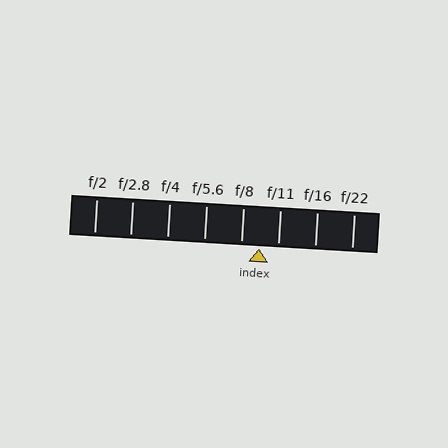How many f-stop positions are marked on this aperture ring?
There are 8 f-stop positions marked.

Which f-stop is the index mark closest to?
The index mark is closest to f/8.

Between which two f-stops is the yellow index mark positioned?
The index mark is between f/8 and f/11.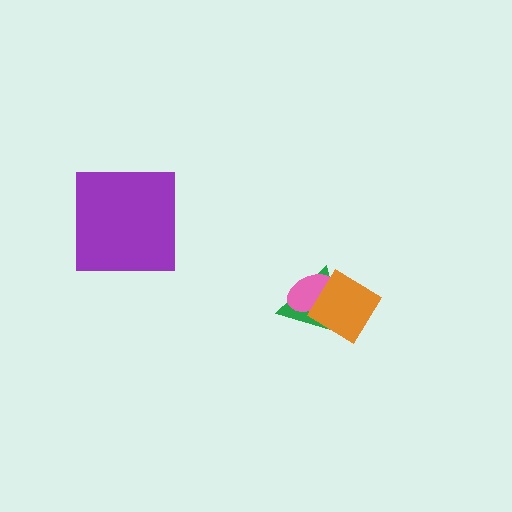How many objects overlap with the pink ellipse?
2 objects overlap with the pink ellipse.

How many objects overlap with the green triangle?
2 objects overlap with the green triangle.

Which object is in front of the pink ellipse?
The orange diamond is in front of the pink ellipse.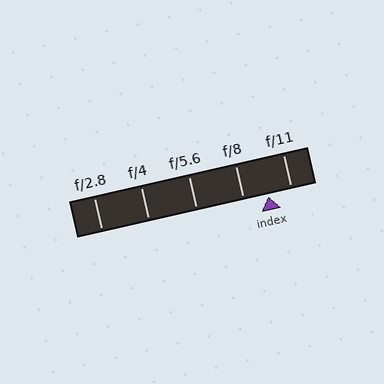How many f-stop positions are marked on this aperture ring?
There are 5 f-stop positions marked.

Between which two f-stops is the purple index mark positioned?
The index mark is between f/8 and f/11.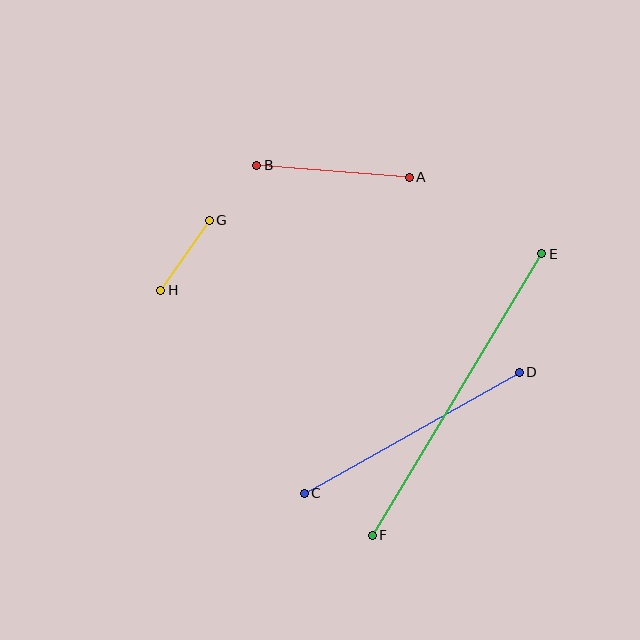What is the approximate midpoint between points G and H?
The midpoint is at approximately (185, 255) pixels.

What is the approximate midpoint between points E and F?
The midpoint is at approximately (457, 394) pixels.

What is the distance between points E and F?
The distance is approximately 328 pixels.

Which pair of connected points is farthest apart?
Points E and F are farthest apart.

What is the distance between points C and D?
The distance is approximately 247 pixels.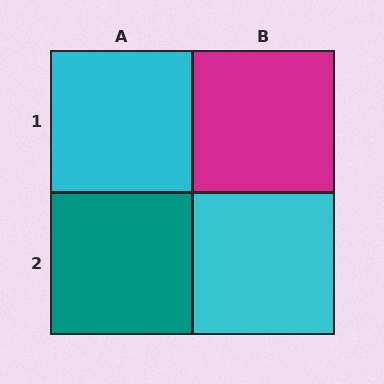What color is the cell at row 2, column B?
Cyan.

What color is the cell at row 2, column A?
Teal.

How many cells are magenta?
1 cell is magenta.